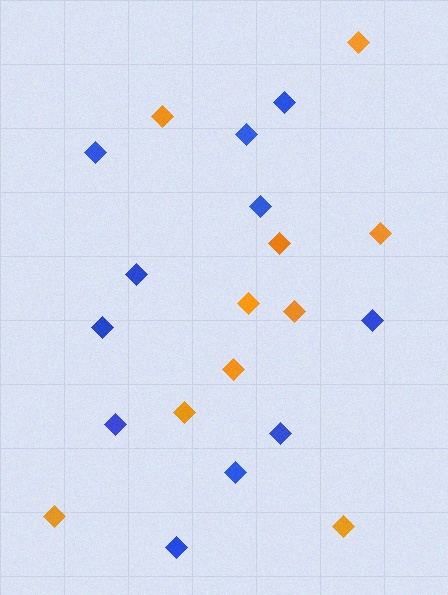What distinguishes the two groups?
There are 2 groups: one group of blue diamonds (11) and one group of orange diamonds (10).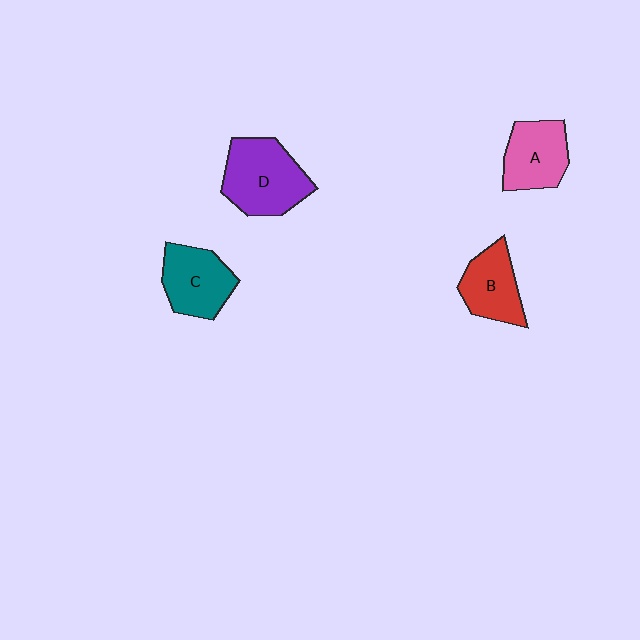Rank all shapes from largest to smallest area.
From largest to smallest: D (purple), C (teal), A (pink), B (red).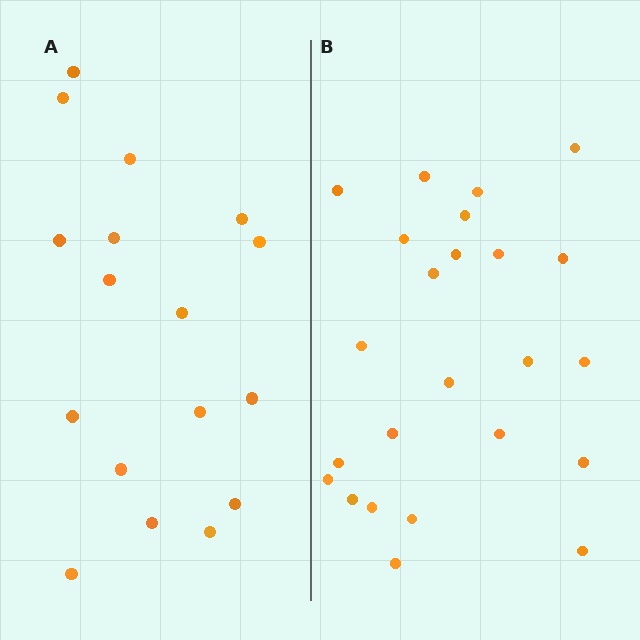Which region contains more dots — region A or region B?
Region B (the right region) has more dots.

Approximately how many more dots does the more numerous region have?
Region B has roughly 8 or so more dots than region A.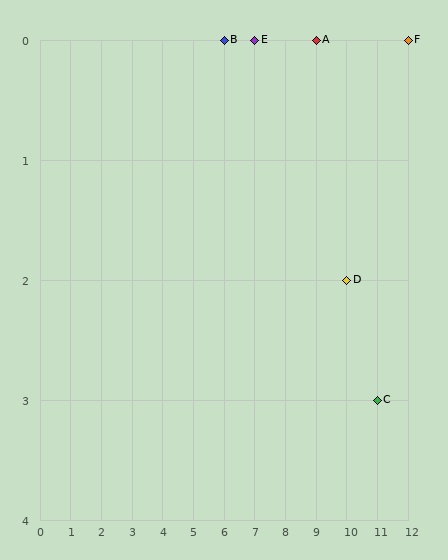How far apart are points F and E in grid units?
Points F and E are 5 columns apart.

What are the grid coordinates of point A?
Point A is at grid coordinates (9, 0).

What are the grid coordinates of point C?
Point C is at grid coordinates (11, 3).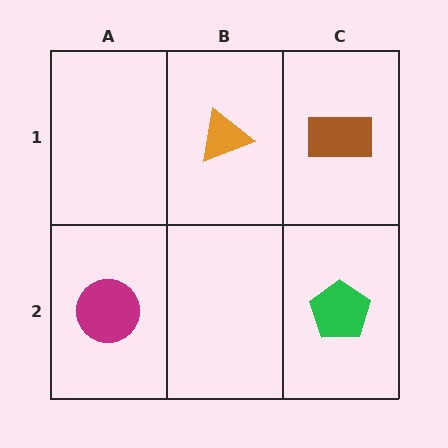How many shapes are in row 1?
2 shapes.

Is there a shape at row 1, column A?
No, that cell is empty.